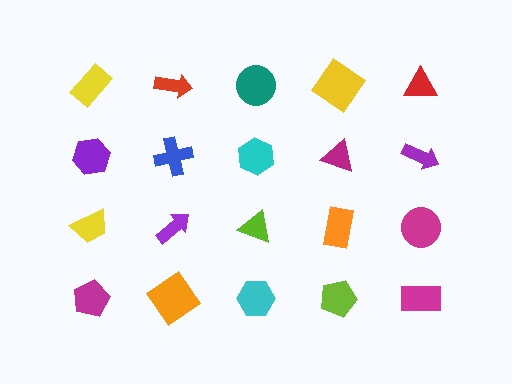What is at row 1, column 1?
A yellow rectangle.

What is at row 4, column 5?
A magenta rectangle.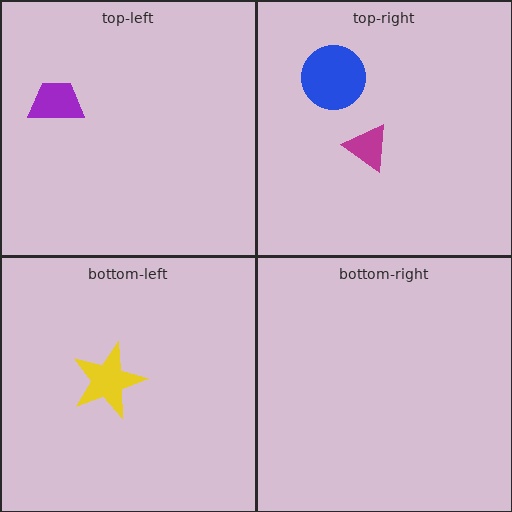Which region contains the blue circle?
The top-right region.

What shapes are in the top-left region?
The purple trapezoid.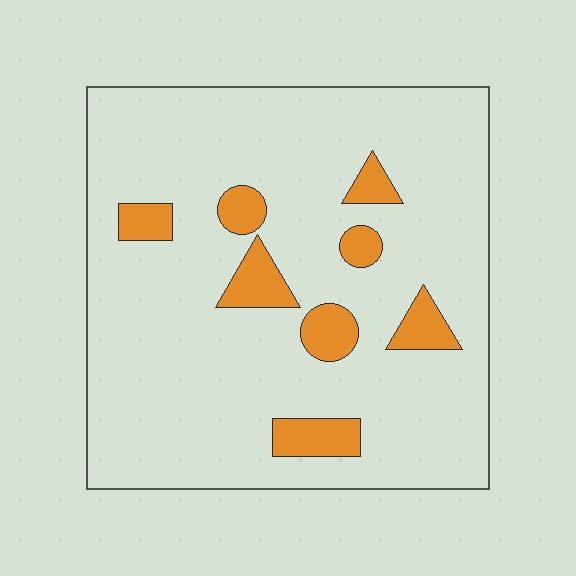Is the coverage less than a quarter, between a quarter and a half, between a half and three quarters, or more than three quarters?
Less than a quarter.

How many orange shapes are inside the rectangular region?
8.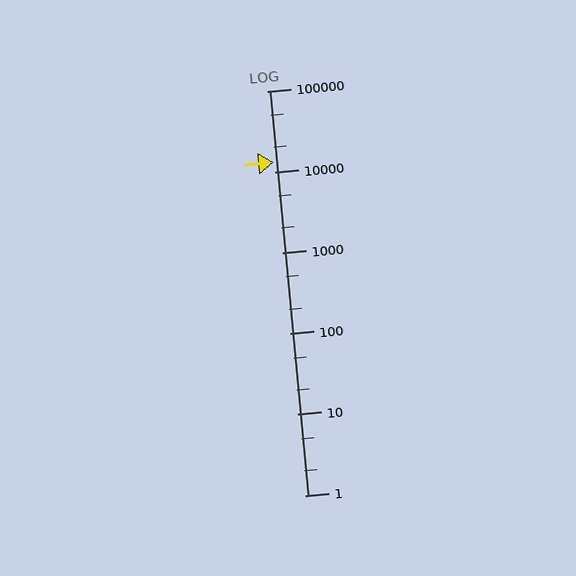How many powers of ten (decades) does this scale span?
The scale spans 5 decades, from 1 to 100000.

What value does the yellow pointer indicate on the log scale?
The pointer indicates approximately 13000.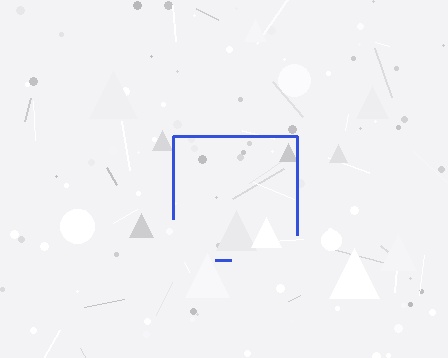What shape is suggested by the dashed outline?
The dashed outline suggests a square.